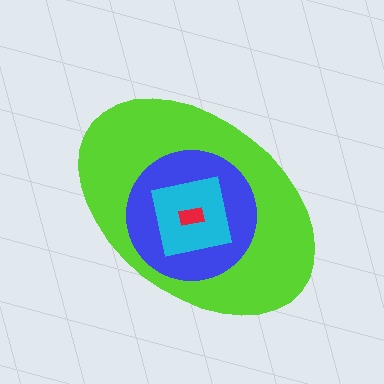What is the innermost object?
The red rectangle.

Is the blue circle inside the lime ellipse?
Yes.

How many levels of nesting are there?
4.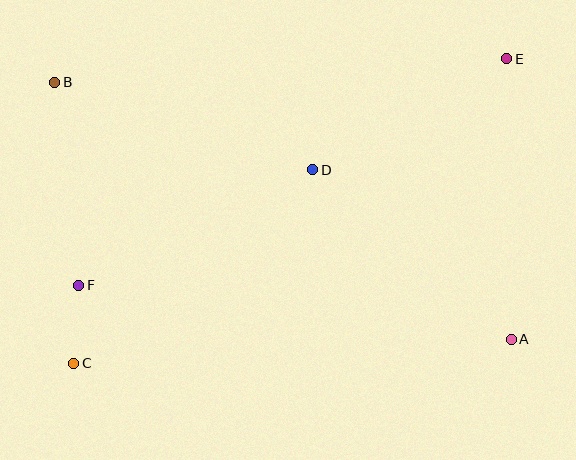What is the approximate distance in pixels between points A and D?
The distance between A and D is approximately 261 pixels.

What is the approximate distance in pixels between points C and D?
The distance between C and D is approximately 307 pixels.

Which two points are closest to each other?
Points C and F are closest to each other.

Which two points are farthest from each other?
Points C and E are farthest from each other.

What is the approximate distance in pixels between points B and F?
The distance between B and F is approximately 205 pixels.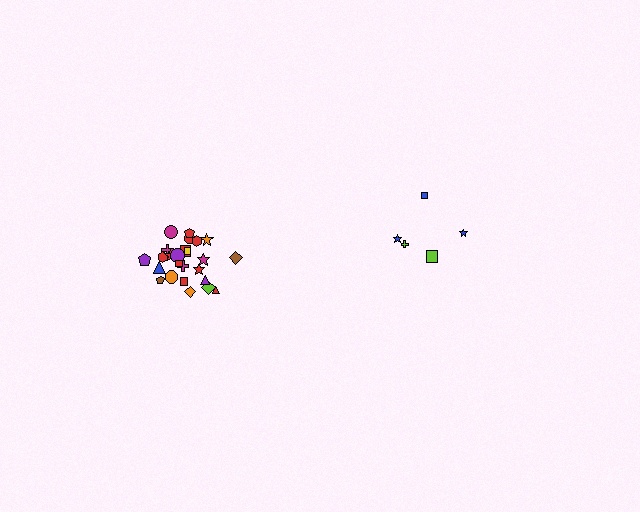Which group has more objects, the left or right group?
The left group.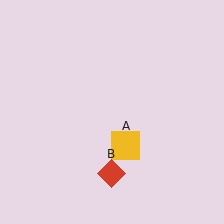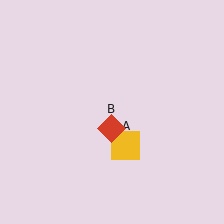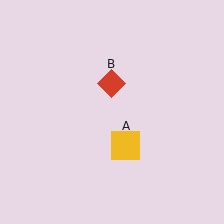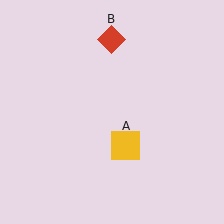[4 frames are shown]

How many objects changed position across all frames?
1 object changed position: red diamond (object B).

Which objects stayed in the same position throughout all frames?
Yellow square (object A) remained stationary.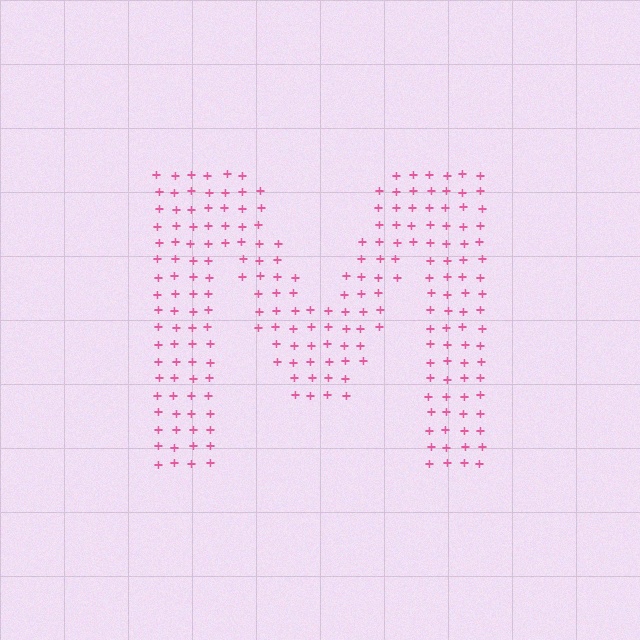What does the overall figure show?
The overall figure shows the letter M.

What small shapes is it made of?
It is made of small plus signs.